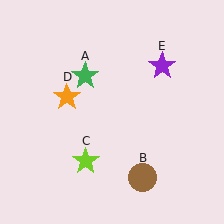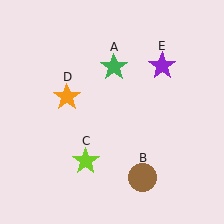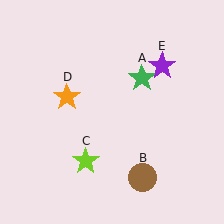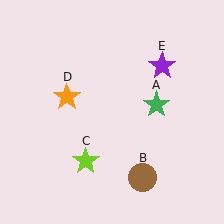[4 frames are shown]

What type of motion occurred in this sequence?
The green star (object A) rotated clockwise around the center of the scene.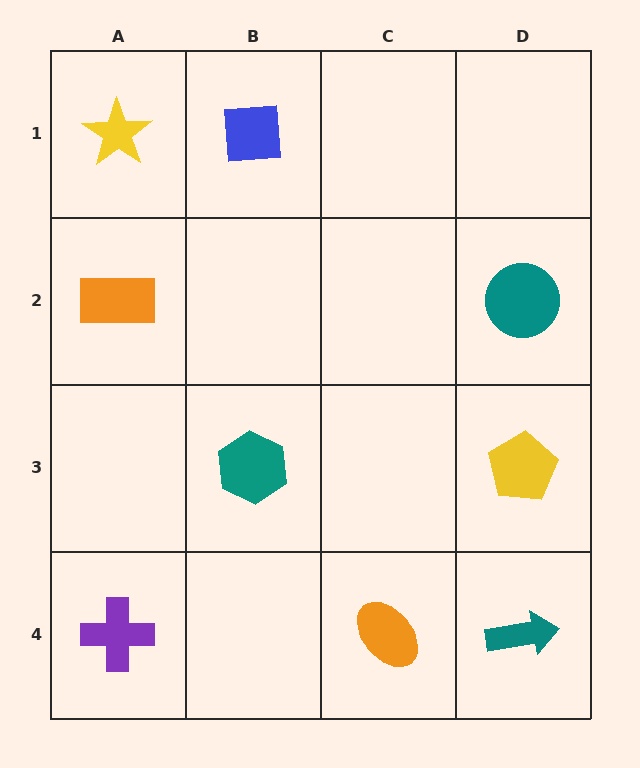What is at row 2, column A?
An orange rectangle.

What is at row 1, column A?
A yellow star.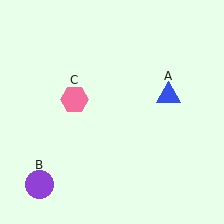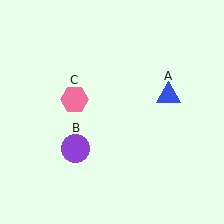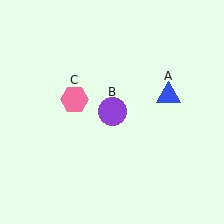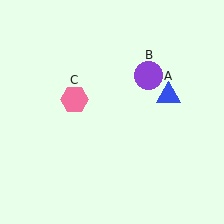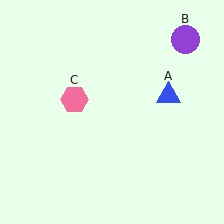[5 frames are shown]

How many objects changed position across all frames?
1 object changed position: purple circle (object B).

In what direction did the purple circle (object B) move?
The purple circle (object B) moved up and to the right.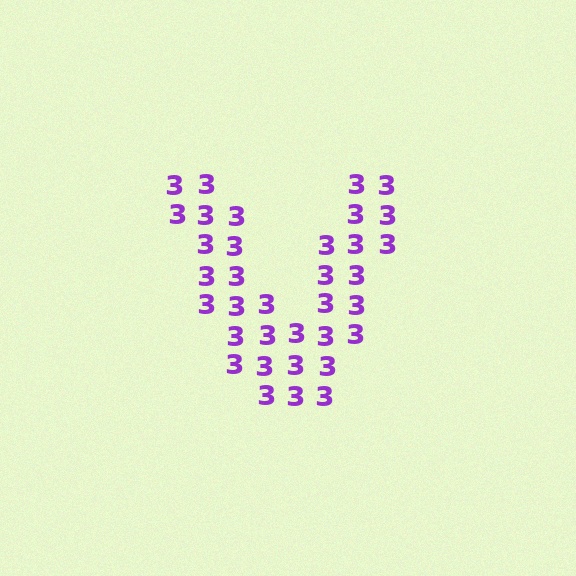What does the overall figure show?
The overall figure shows the letter V.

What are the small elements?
The small elements are digit 3's.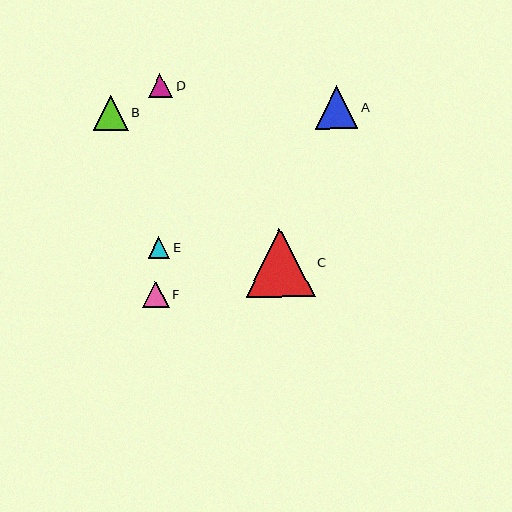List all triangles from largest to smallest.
From largest to smallest: C, A, B, F, D, E.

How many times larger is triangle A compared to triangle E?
Triangle A is approximately 2.0 times the size of triangle E.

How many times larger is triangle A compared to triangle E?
Triangle A is approximately 2.0 times the size of triangle E.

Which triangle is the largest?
Triangle C is the largest with a size of approximately 69 pixels.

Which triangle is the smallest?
Triangle E is the smallest with a size of approximately 22 pixels.